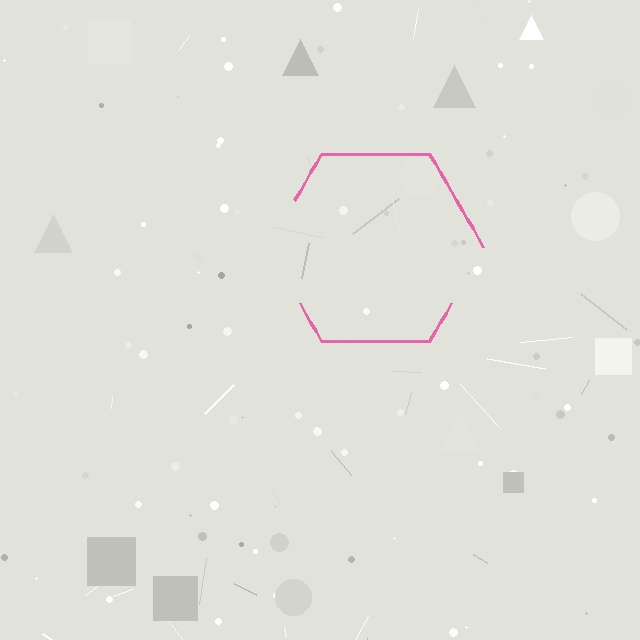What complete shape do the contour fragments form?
The contour fragments form a hexagon.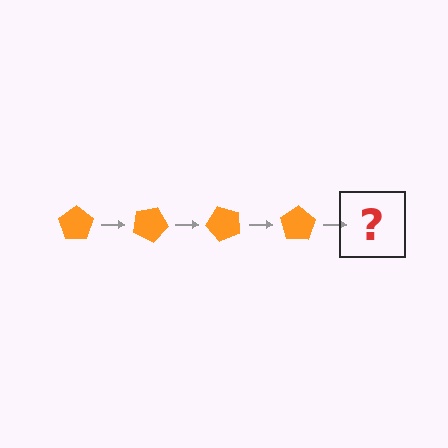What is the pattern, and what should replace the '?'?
The pattern is that the pentagon rotates 25 degrees each step. The '?' should be an orange pentagon rotated 100 degrees.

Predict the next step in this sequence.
The next step is an orange pentagon rotated 100 degrees.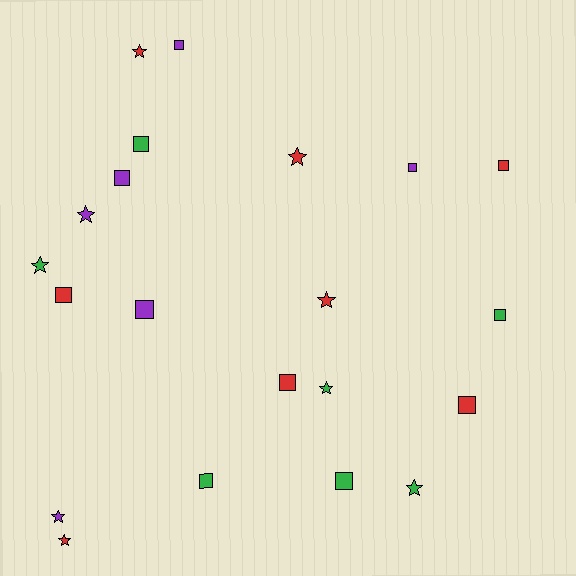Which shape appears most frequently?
Square, with 12 objects.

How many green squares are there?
There are 4 green squares.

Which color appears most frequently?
Red, with 8 objects.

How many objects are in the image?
There are 21 objects.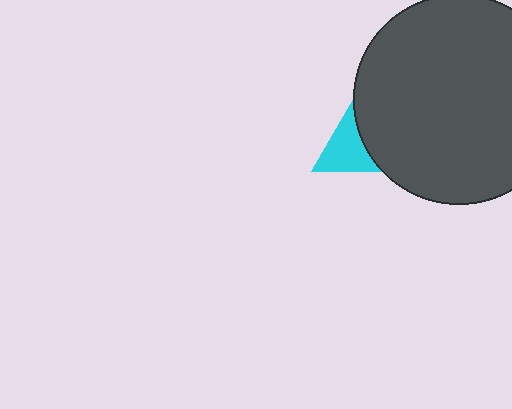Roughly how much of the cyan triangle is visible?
A small part of it is visible (roughly 34%).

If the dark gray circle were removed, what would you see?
You would see the complete cyan triangle.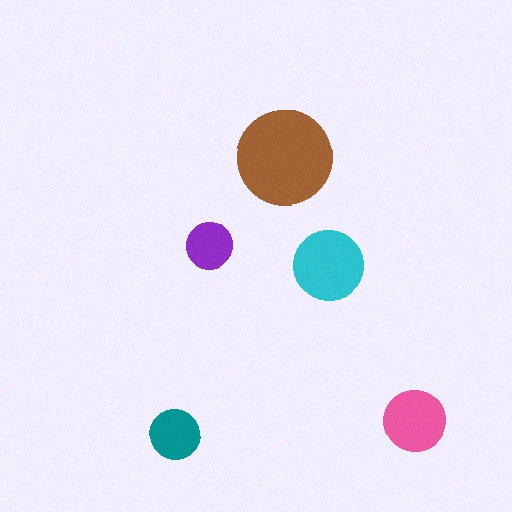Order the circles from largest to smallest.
the brown one, the cyan one, the pink one, the teal one, the purple one.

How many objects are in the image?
There are 5 objects in the image.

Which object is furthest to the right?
The pink circle is rightmost.